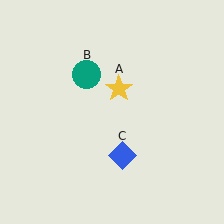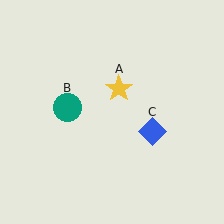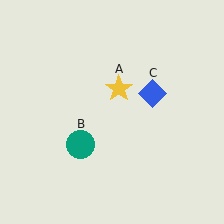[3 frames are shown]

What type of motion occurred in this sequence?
The teal circle (object B), blue diamond (object C) rotated counterclockwise around the center of the scene.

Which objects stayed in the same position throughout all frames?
Yellow star (object A) remained stationary.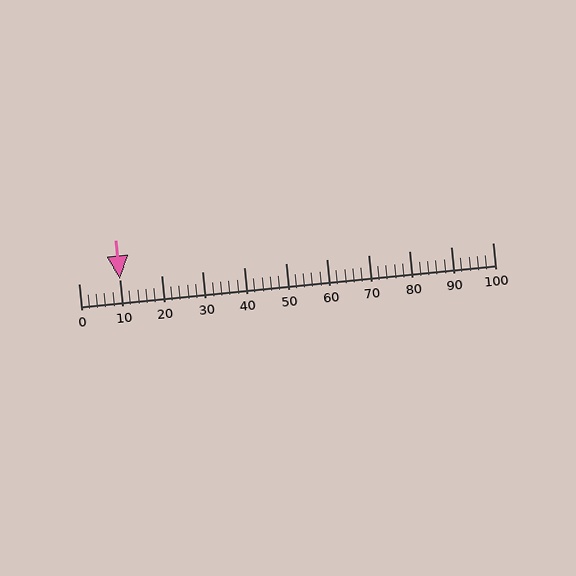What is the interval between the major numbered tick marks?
The major tick marks are spaced 10 units apart.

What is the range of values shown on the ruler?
The ruler shows values from 0 to 100.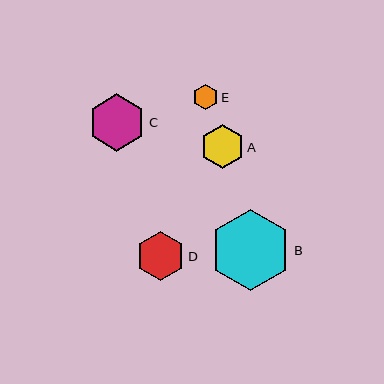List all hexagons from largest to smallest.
From largest to smallest: B, C, D, A, E.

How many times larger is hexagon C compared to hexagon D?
Hexagon C is approximately 1.2 times the size of hexagon D.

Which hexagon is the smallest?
Hexagon E is the smallest with a size of approximately 25 pixels.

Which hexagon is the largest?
Hexagon B is the largest with a size of approximately 81 pixels.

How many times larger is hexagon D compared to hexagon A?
Hexagon D is approximately 1.1 times the size of hexagon A.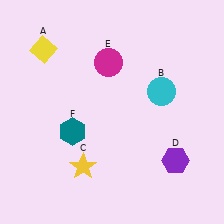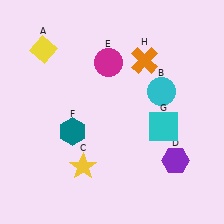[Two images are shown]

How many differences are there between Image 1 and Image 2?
There are 2 differences between the two images.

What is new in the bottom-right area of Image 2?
A cyan square (G) was added in the bottom-right area of Image 2.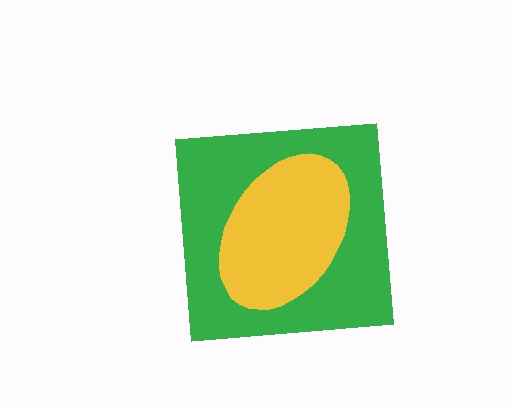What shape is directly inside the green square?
The yellow ellipse.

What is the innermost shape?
The yellow ellipse.